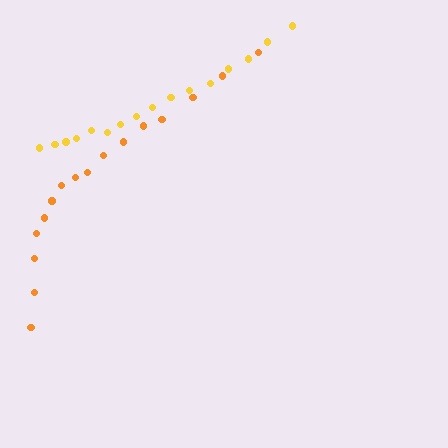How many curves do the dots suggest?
There are 2 distinct paths.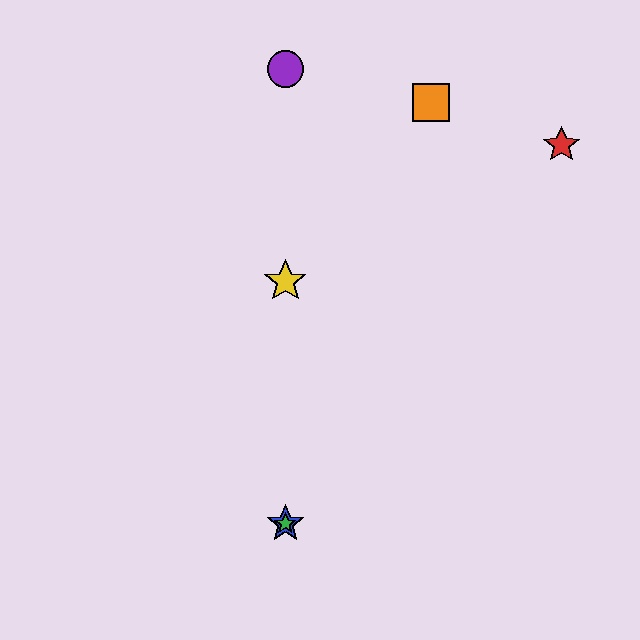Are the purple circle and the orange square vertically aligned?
No, the purple circle is at x≈285 and the orange square is at x≈431.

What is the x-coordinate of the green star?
The green star is at x≈285.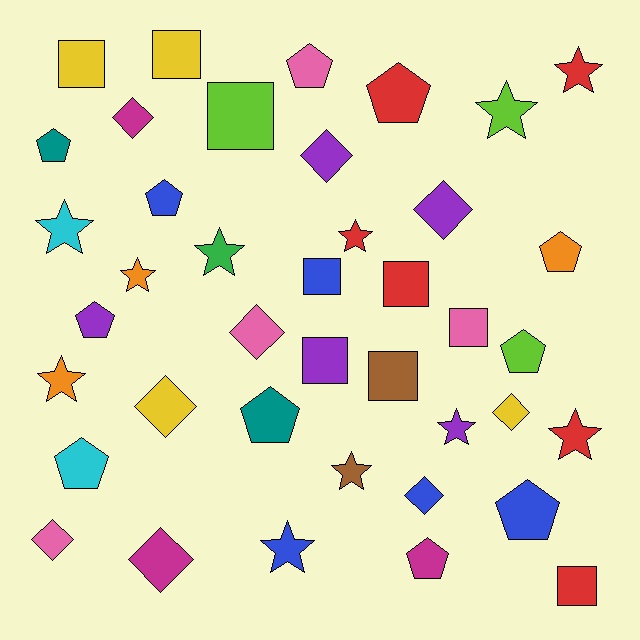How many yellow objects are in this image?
There are 4 yellow objects.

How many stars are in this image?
There are 11 stars.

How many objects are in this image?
There are 40 objects.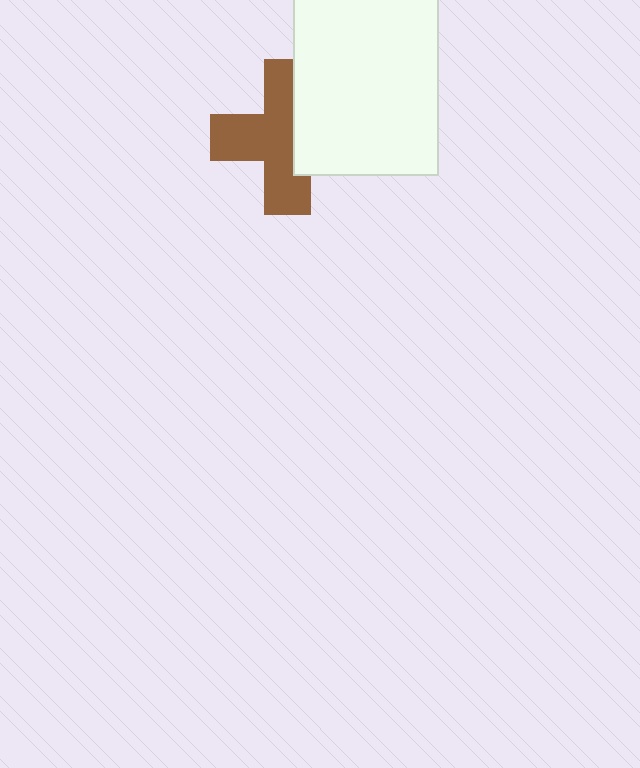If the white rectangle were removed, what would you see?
You would see the complete brown cross.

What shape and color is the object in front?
The object in front is a white rectangle.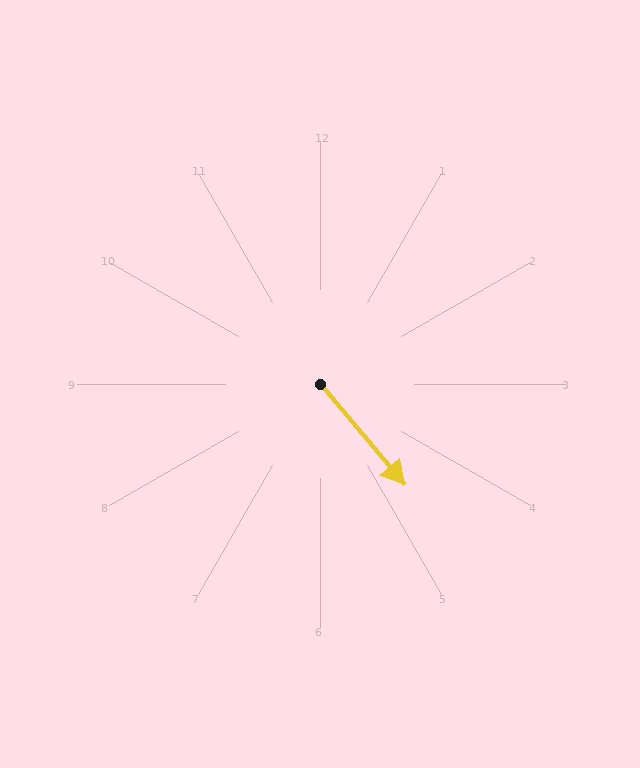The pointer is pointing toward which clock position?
Roughly 5 o'clock.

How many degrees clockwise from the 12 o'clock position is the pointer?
Approximately 140 degrees.